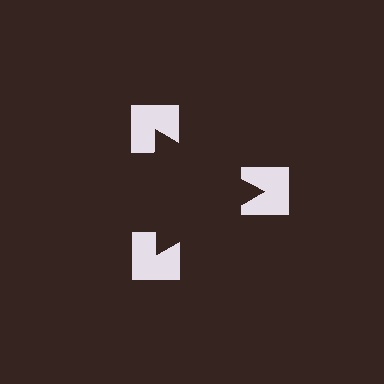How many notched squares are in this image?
There are 3 — one at each vertex of the illusory triangle.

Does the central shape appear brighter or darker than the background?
It typically appears slightly darker than the background, even though no actual brightness change is drawn.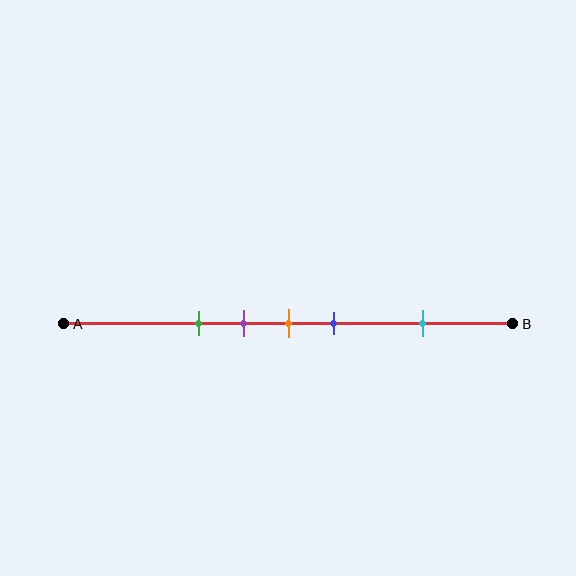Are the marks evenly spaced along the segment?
No, the marks are not evenly spaced.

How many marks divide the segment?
There are 5 marks dividing the segment.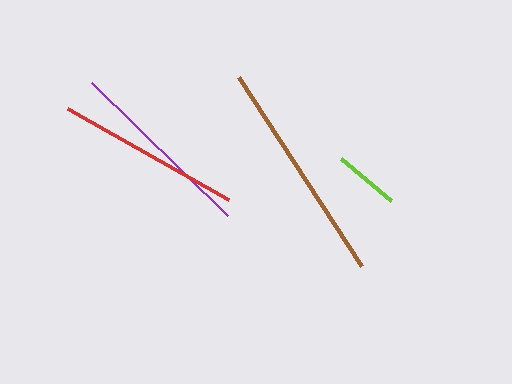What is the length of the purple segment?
The purple segment is approximately 191 pixels long.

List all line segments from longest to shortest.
From longest to shortest: brown, purple, red, lime.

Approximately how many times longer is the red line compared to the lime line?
The red line is approximately 2.8 times the length of the lime line.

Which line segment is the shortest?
The lime line is the shortest at approximately 66 pixels.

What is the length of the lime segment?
The lime segment is approximately 66 pixels long.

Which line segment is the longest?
The brown line is the longest at approximately 225 pixels.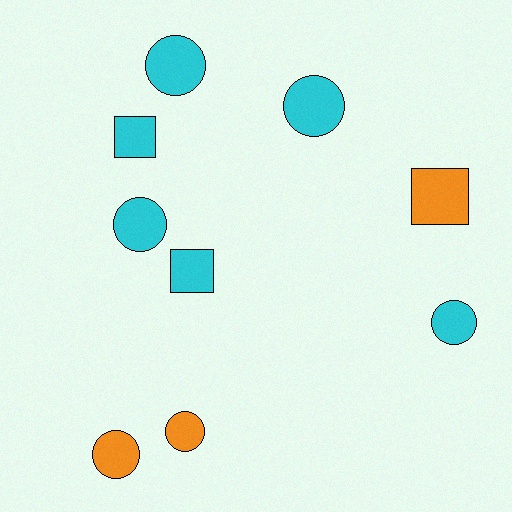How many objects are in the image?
There are 9 objects.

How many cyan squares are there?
There are 2 cyan squares.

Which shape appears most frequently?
Circle, with 6 objects.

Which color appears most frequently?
Cyan, with 6 objects.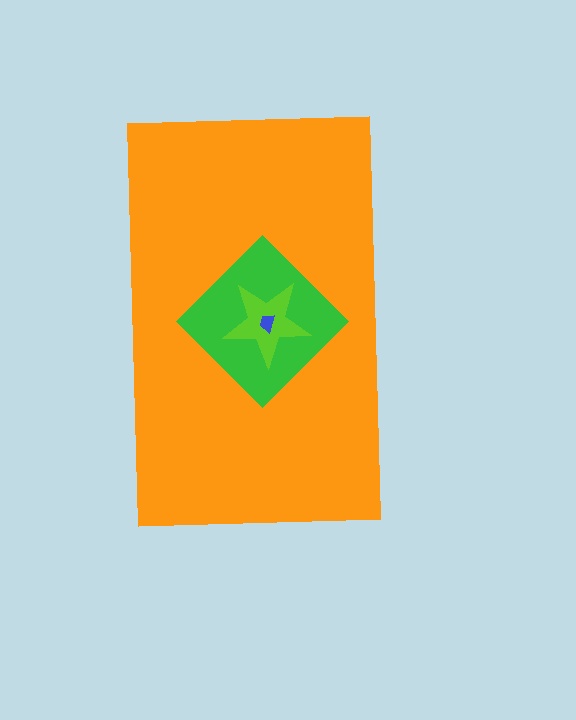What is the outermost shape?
The orange rectangle.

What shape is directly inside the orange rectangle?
The green diamond.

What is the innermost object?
The blue trapezoid.